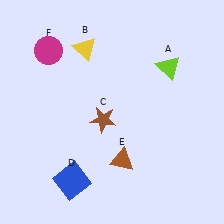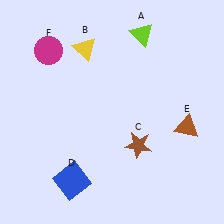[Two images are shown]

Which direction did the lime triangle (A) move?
The lime triangle (A) moved up.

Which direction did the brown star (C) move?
The brown star (C) moved right.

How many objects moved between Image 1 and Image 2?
3 objects moved between the two images.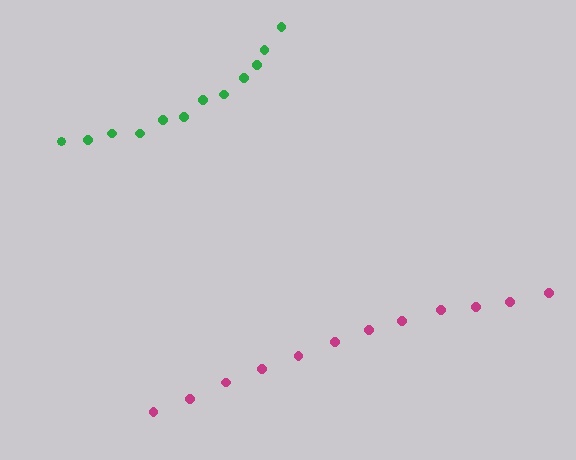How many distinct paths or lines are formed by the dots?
There are 2 distinct paths.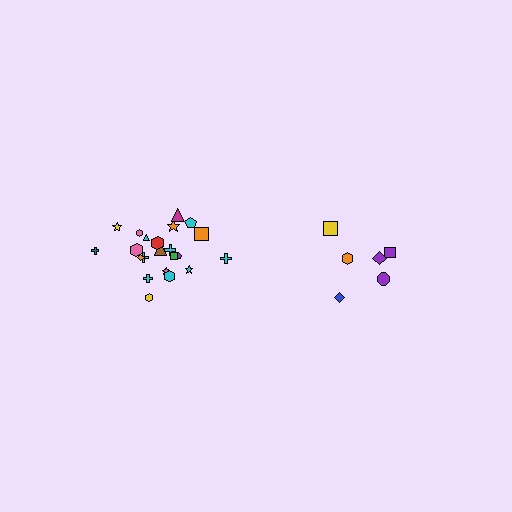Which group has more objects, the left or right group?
The left group.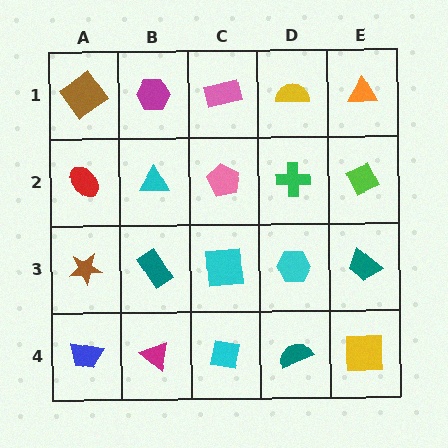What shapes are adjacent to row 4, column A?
A brown star (row 3, column A), a magenta triangle (row 4, column B).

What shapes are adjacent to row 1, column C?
A pink pentagon (row 2, column C), a magenta hexagon (row 1, column B), a yellow semicircle (row 1, column D).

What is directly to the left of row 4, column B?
A blue trapezoid.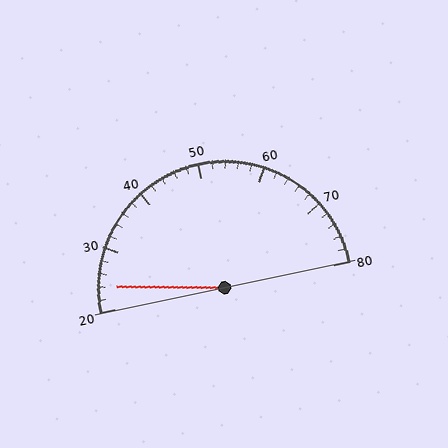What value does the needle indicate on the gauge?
The needle indicates approximately 24.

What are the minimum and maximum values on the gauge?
The gauge ranges from 20 to 80.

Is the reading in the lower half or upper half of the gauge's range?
The reading is in the lower half of the range (20 to 80).